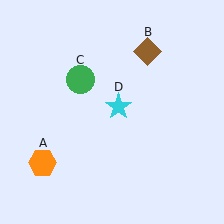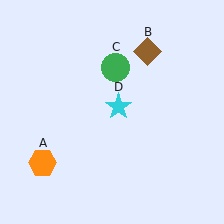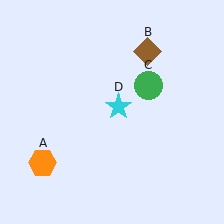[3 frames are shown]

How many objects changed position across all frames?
1 object changed position: green circle (object C).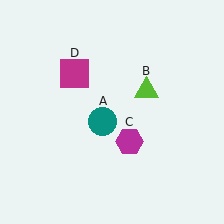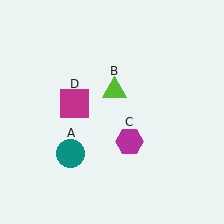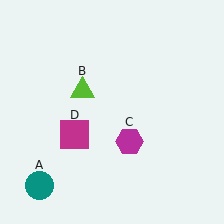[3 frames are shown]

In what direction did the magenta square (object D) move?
The magenta square (object D) moved down.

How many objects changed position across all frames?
3 objects changed position: teal circle (object A), lime triangle (object B), magenta square (object D).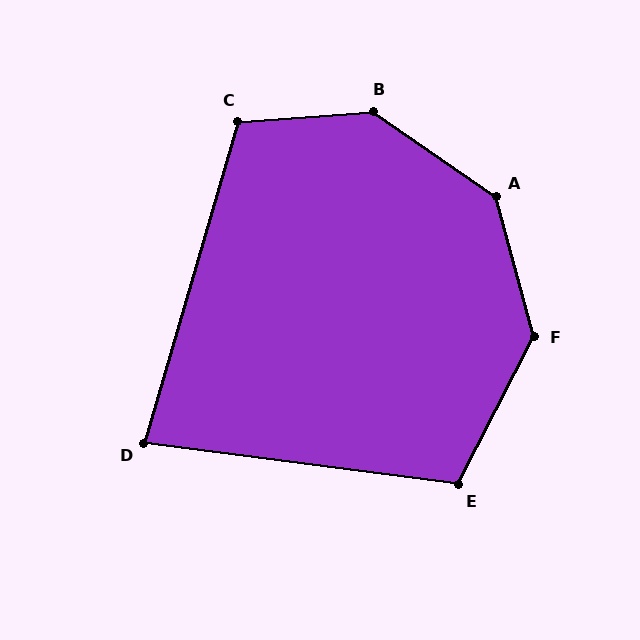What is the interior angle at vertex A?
Approximately 140 degrees (obtuse).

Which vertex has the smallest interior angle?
D, at approximately 81 degrees.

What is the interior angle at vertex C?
Approximately 110 degrees (obtuse).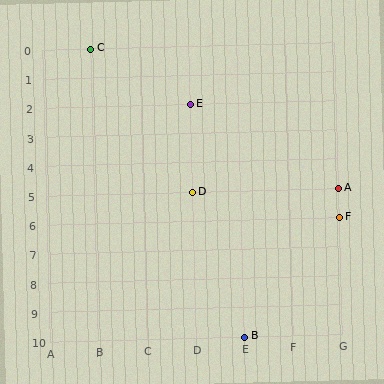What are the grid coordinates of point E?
Point E is at grid coordinates (D, 2).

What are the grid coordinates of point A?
Point A is at grid coordinates (G, 5).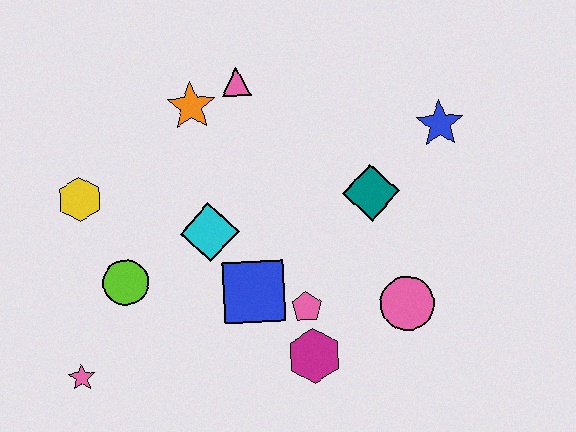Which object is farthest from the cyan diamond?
The blue star is farthest from the cyan diamond.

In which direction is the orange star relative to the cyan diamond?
The orange star is above the cyan diamond.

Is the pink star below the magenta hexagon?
Yes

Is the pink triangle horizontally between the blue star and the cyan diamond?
Yes